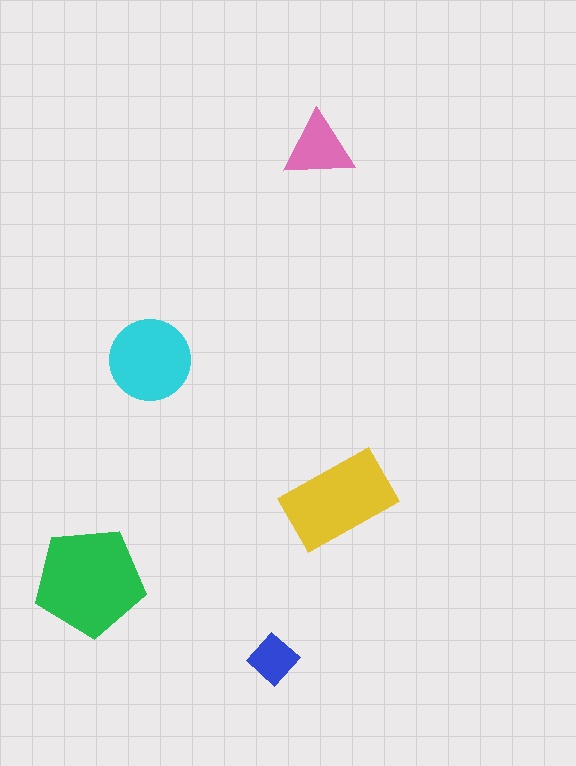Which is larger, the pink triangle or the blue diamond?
The pink triangle.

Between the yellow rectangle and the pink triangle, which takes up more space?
The yellow rectangle.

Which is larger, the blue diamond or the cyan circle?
The cyan circle.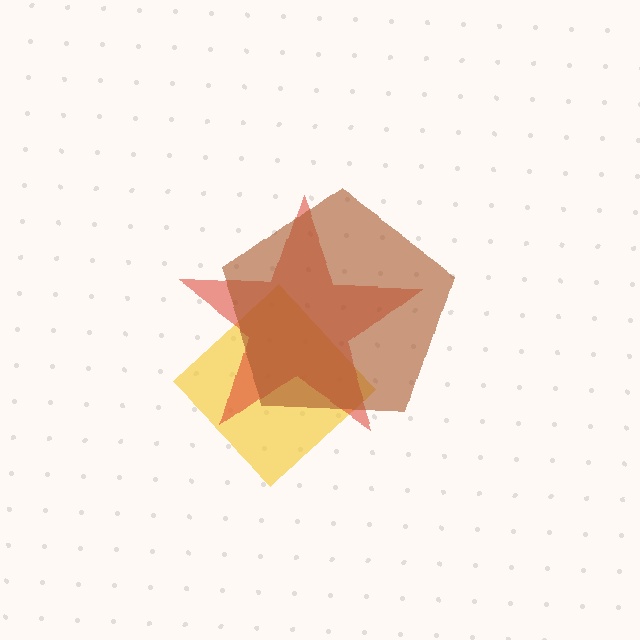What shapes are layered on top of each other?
The layered shapes are: a yellow diamond, a red star, a brown pentagon.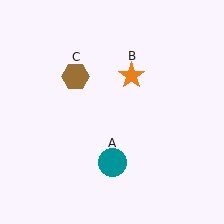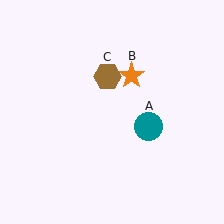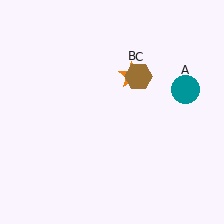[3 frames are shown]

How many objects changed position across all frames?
2 objects changed position: teal circle (object A), brown hexagon (object C).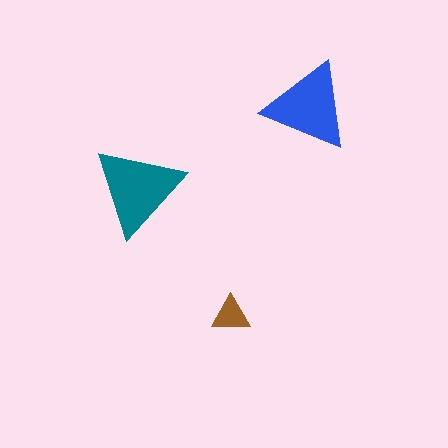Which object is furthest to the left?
The teal triangle is leftmost.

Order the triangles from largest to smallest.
the teal one, the blue one, the brown one.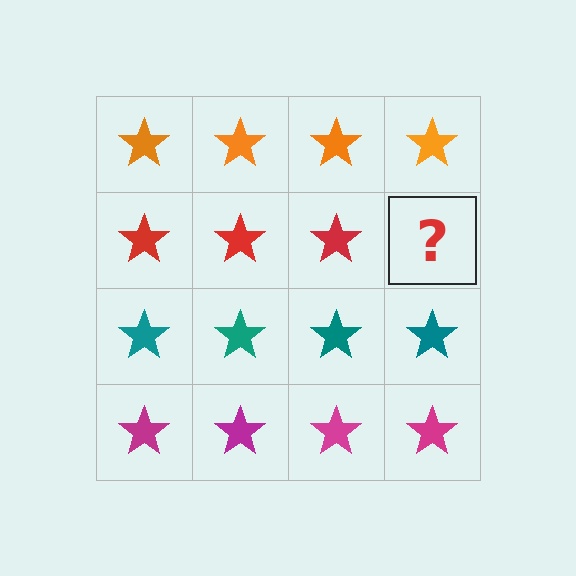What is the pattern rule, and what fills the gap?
The rule is that each row has a consistent color. The gap should be filled with a red star.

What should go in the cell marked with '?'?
The missing cell should contain a red star.